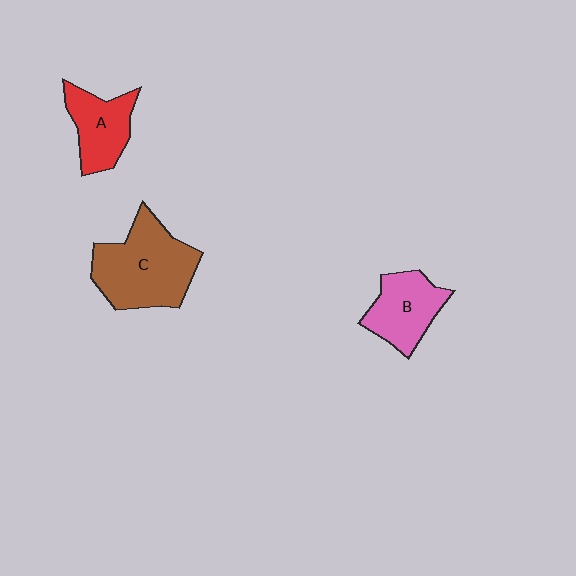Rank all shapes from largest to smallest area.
From largest to smallest: C (brown), B (pink), A (red).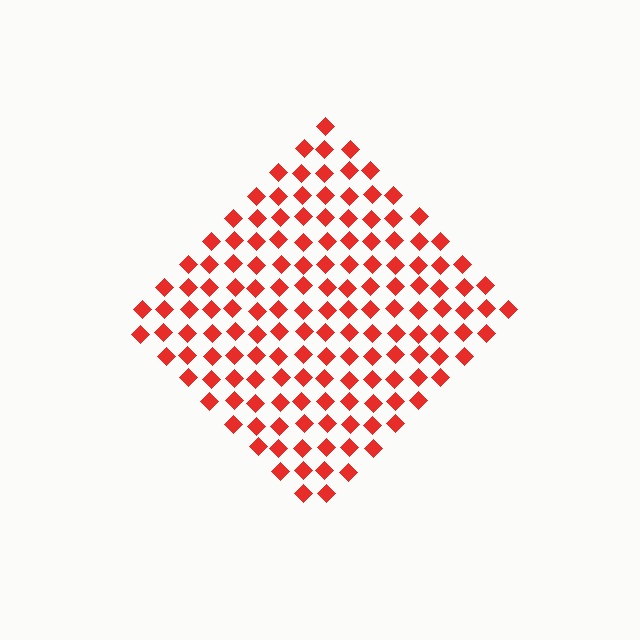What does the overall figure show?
The overall figure shows a diamond.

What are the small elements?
The small elements are diamonds.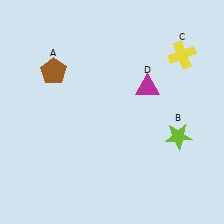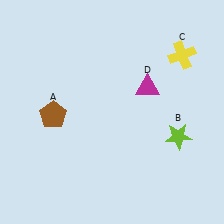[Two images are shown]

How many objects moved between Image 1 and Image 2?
1 object moved between the two images.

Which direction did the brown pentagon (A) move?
The brown pentagon (A) moved down.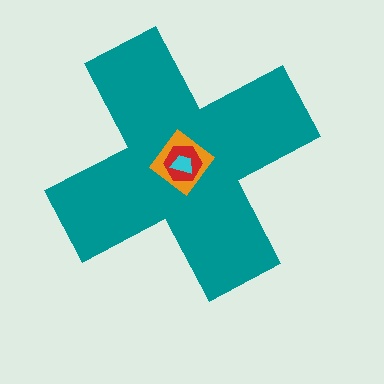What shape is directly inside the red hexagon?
The cyan trapezoid.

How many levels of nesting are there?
4.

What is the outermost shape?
The teal cross.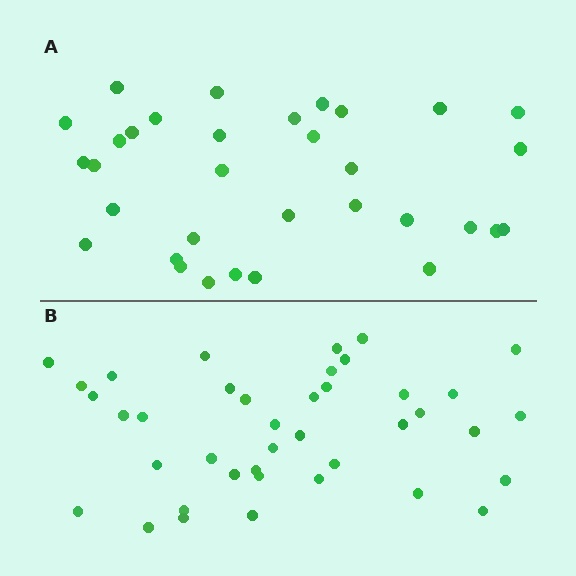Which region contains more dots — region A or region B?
Region B (the bottom region) has more dots.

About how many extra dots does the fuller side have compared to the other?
Region B has roughly 8 or so more dots than region A.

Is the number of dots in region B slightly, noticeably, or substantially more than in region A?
Region B has only slightly more — the two regions are fairly close. The ratio is roughly 1.2 to 1.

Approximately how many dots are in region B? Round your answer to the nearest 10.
About 40 dots.